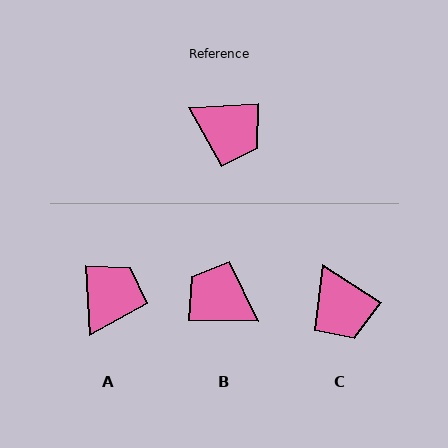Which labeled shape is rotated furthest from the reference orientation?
B, about 176 degrees away.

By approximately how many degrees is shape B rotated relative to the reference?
Approximately 176 degrees counter-clockwise.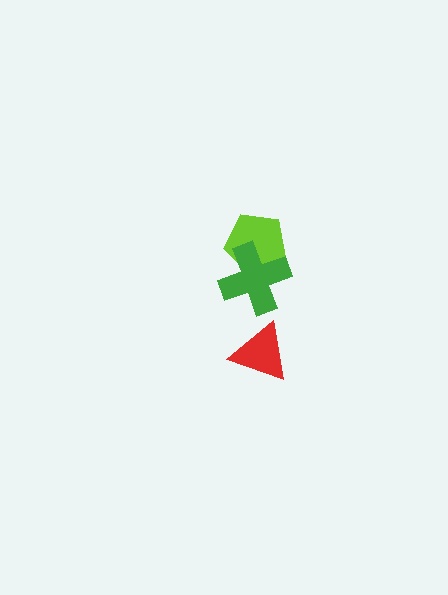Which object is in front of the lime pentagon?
The green cross is in front of the lime pentagon.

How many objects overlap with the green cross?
1 object overlaps with the green cross.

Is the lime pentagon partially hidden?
Yes, it is partially covered by another shape.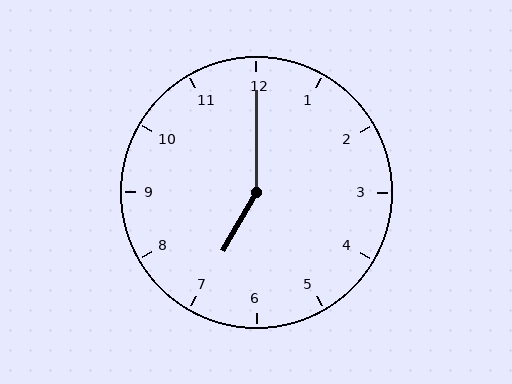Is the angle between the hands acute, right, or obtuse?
It is obtuse.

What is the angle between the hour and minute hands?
Approximately 150 degrees.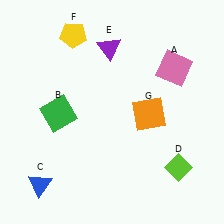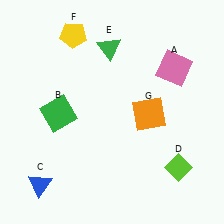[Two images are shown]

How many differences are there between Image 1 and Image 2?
There is 1 difference between the two images.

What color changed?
The triangle (E) changed from purple in Image 1 to green in Image 2.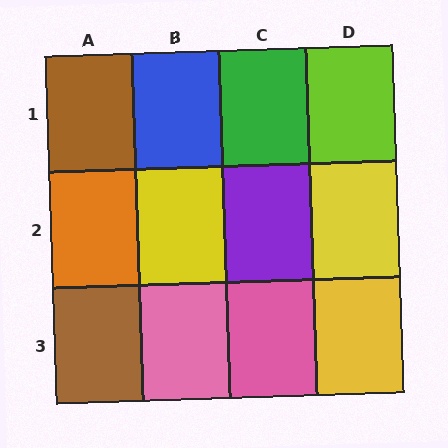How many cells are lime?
1 cell is lime.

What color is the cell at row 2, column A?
Orange.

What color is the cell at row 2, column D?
Yellow.